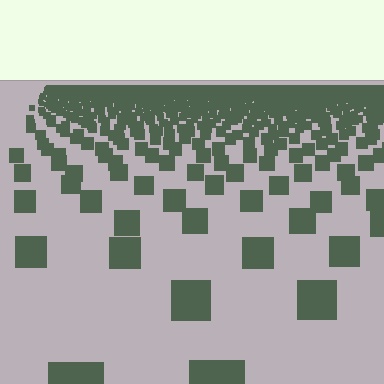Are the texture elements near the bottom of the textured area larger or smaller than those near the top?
Larger. Near the bottom, elements are closer to the viewer and appear at a bigger on-screen size.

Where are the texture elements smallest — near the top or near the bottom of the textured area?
Near the top.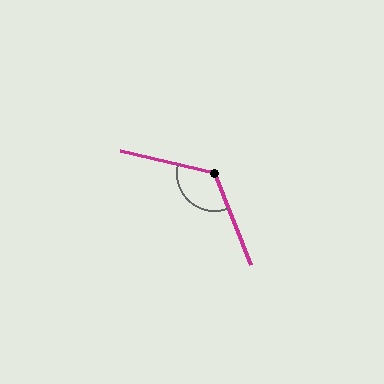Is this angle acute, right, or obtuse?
It is obtuse.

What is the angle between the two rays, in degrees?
Approximately 124 degrees.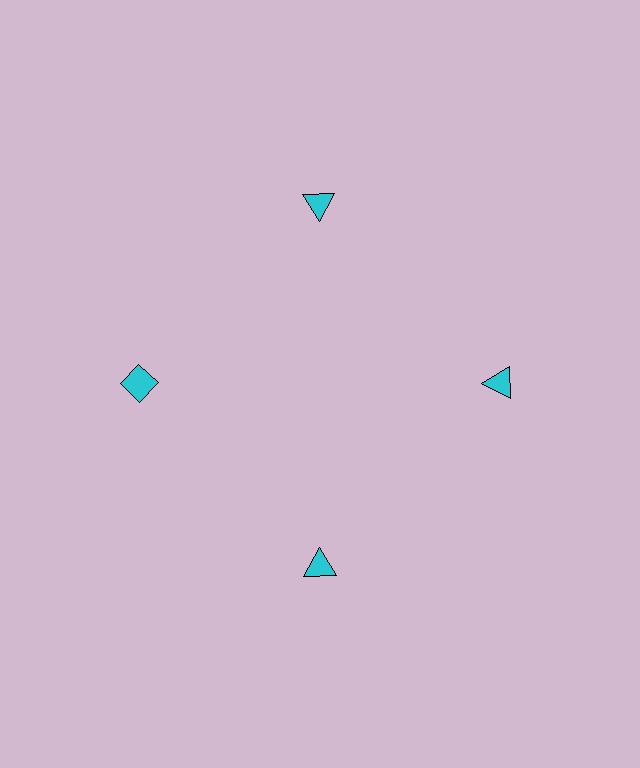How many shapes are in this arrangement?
There are 4 shapes arranged in a ring pattern.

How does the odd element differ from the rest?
It has a different shape: diamond instead of triangle.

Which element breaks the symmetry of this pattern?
The cyan diamond at roughly the 9 o'clock position breaks the symmetry. All other shapes are cyan triangles.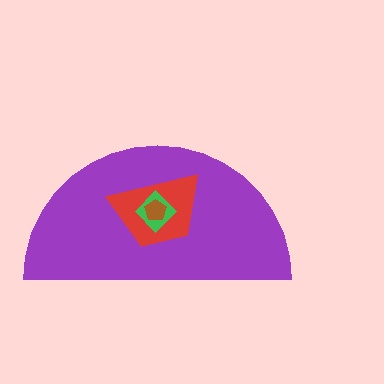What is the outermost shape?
The purple semicircle.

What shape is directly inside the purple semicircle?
The red trapezoid.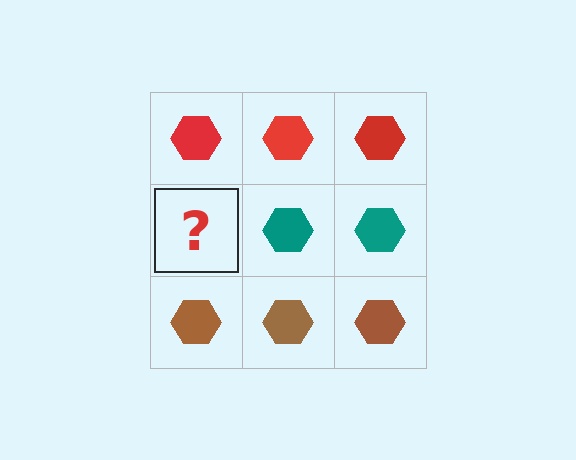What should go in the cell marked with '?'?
The missing cell should contain a teal hexagon.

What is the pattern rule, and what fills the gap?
The rule is that each row has a consistent color. The gap should be filled with a teal hexagon.